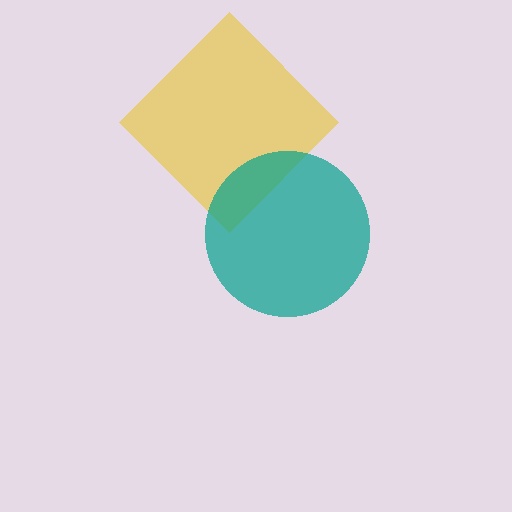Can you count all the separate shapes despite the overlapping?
Yes, there are 2 separate shapes.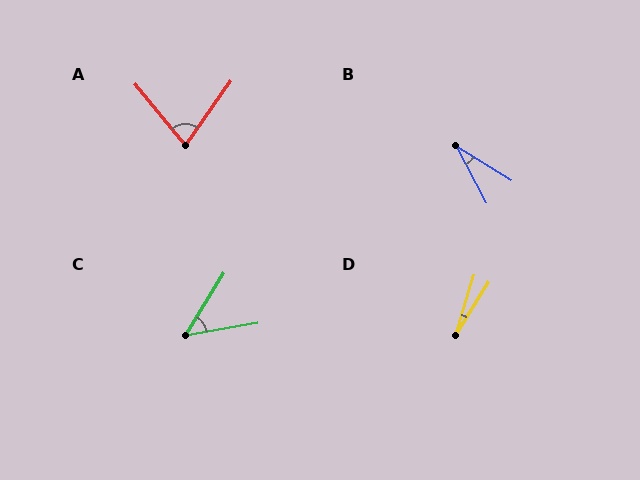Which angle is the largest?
A, at approximately 74 degrees.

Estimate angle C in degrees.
Approximately 48 degrees.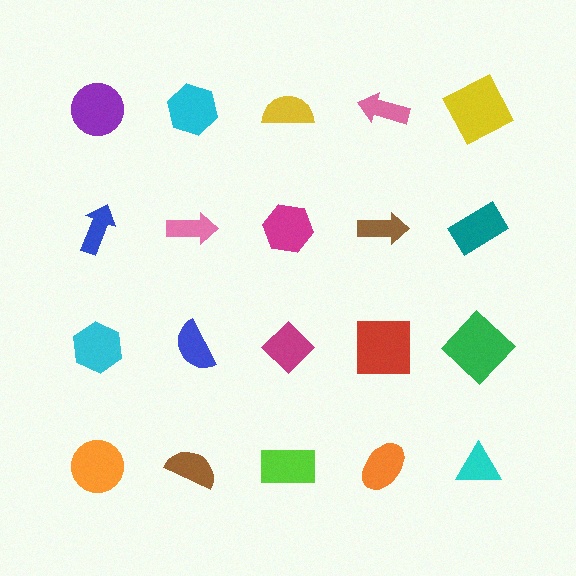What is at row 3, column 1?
A cyan hexagon.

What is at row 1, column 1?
A purple circle.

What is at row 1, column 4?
A pink arrow.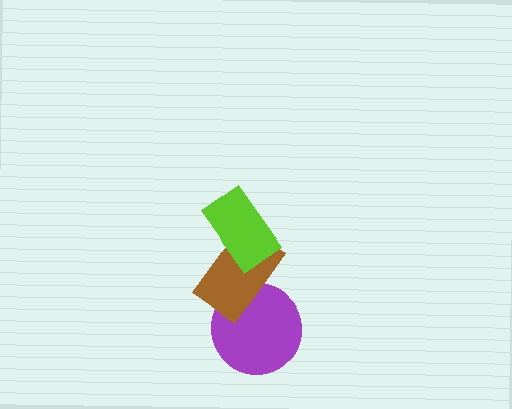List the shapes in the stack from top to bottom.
From top to bottom: the lime rectangle, the brown rectangle, the purple circle.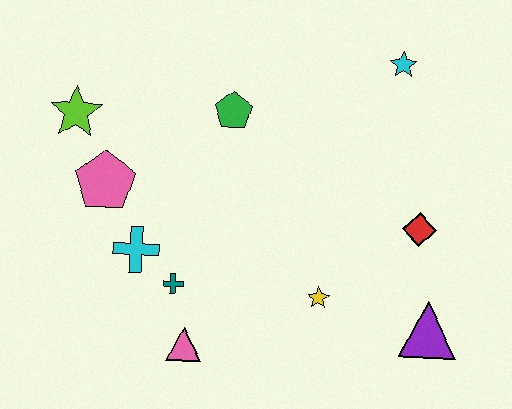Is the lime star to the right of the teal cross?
No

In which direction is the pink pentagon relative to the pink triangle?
The pink pentagon is above the pink triangle.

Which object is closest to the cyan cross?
The teal cross is closest to the cyan cross.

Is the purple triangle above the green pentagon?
No